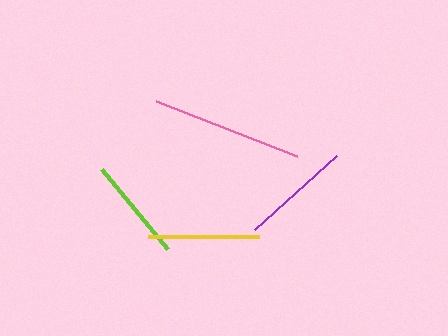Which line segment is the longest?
The pink line is the longest at approximately 151 pixels.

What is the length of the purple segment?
The purple segment is approximately 110 pixels long.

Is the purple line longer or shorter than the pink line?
The pink line is longer than the purple line.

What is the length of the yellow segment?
The yellow segment is approximately 112 pixels long.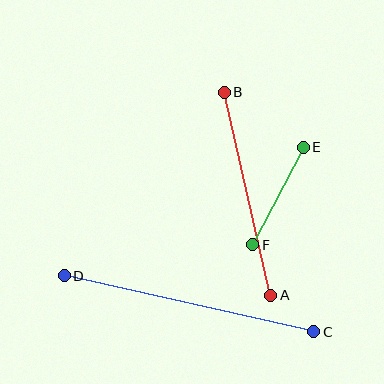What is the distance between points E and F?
The distance is approximately 110 pixels.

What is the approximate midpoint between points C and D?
The midpoint is at approximately (189, 304) pixels.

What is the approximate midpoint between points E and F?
The midpoint is at approximately (278, 196) pixels.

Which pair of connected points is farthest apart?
Points C and D are farthest apart.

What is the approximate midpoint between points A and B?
The midpoint is at approximately (247, 194) pixels.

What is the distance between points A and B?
The distance is approximately 208 pixels.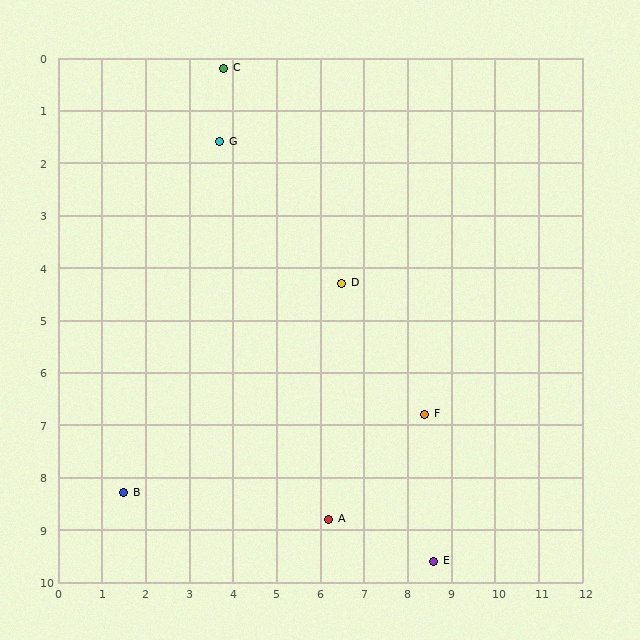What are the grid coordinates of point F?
Point F is at approximately (8.4, 6.8).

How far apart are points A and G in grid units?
Points A and G are about 7.6 grid units apart.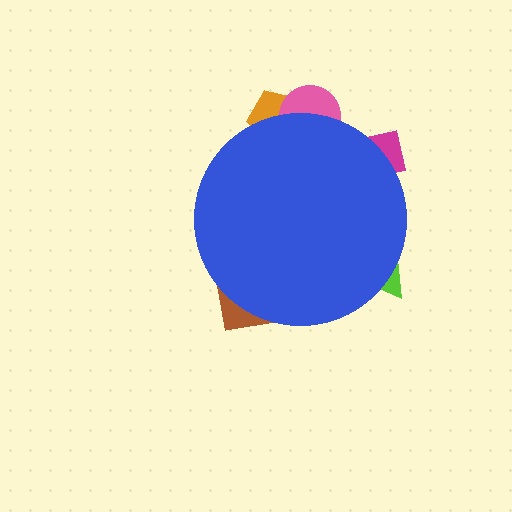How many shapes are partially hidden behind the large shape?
5 shapes are partially hidden.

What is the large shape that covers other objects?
A blue circle.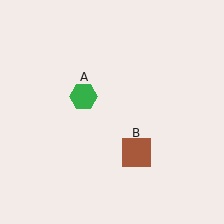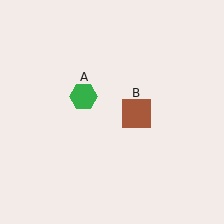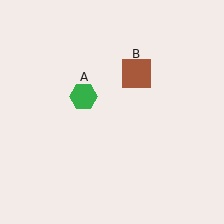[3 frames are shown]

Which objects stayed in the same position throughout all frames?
Green hexagon (object A) remained stationary.